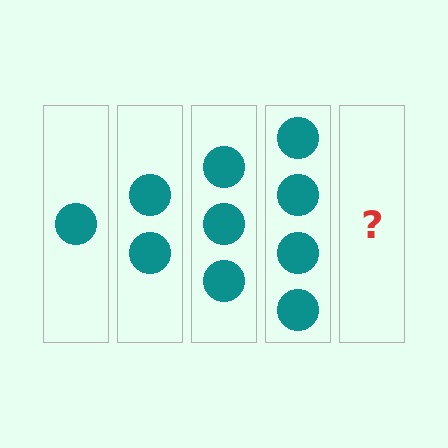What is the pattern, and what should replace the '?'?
The pattern is that each step adds one more circle. The '?' should be 5 circles.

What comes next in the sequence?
The next element should be 5 circles.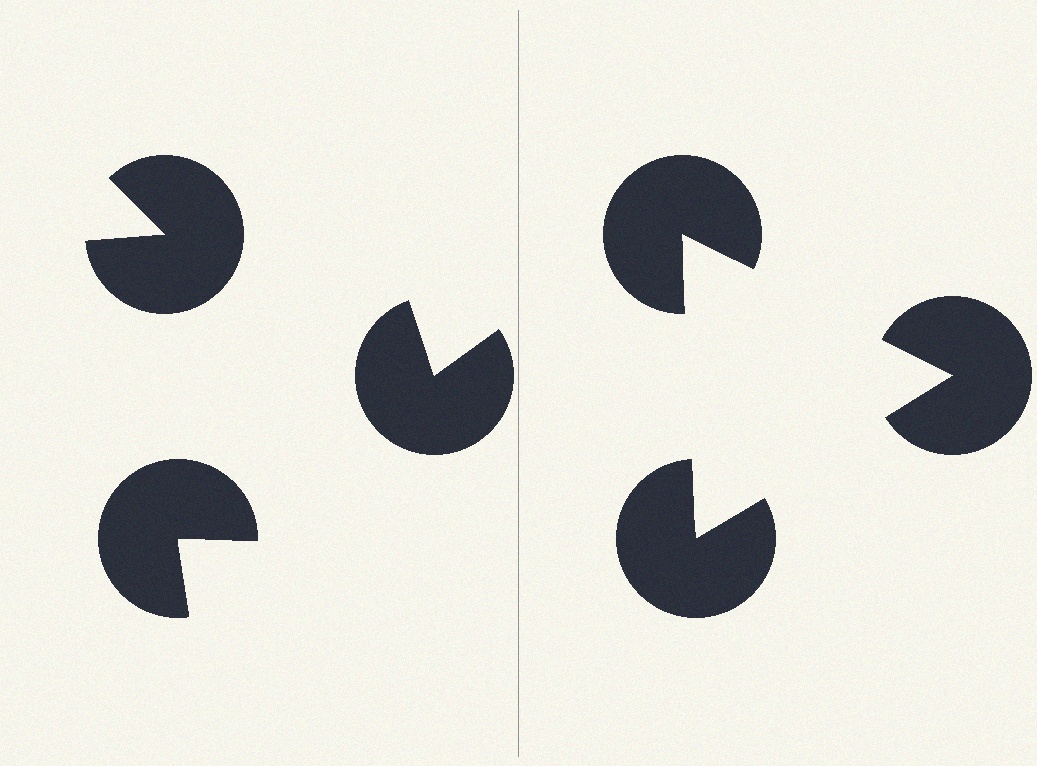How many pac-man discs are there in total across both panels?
6 — 3 on each side.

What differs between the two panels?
The pac-man discs are positioned identically on both sides; only the wedge orientations differ. On the right they align to a triangle; on the left they are misaligned.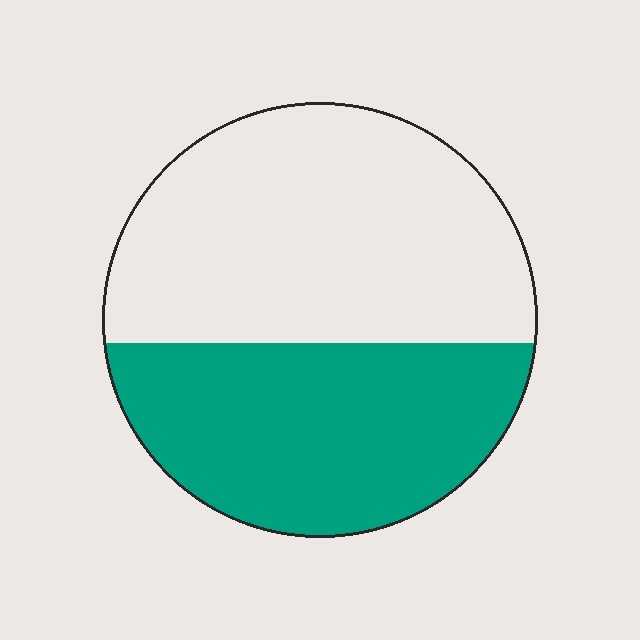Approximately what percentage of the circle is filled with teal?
Approximately 45%.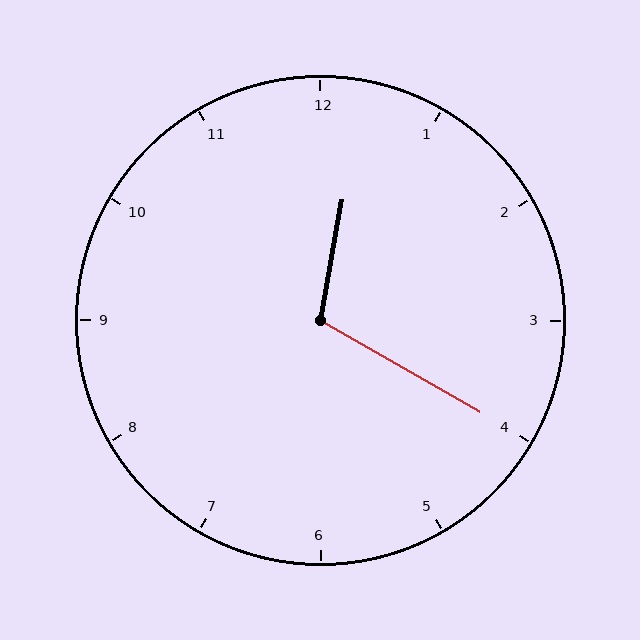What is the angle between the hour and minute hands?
Approximately 110 degrees.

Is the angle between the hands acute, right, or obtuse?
It is obtuse.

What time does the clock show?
12:20.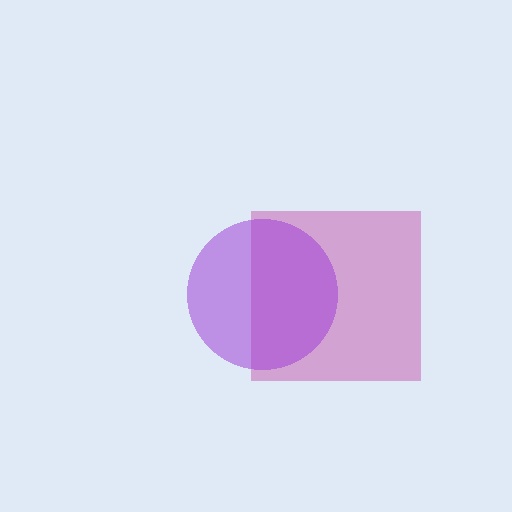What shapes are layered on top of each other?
The layered shapes are: a magenta square, a purple circle.